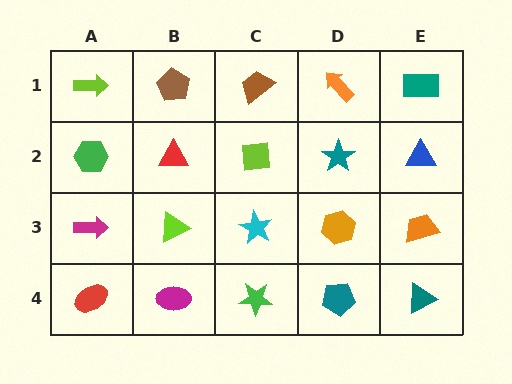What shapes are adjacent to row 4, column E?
An orange trapezoid (row 3, column E), a teal pentagon (row 4, column D).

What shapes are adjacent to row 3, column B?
A red triangle (row 2, column B), a magenta ellipse (row 4, column B), a magenta arrow (row 3, column A), a cyan star (row 3, column C).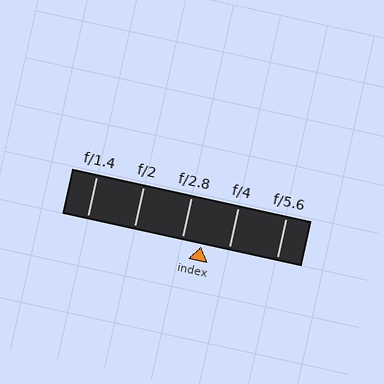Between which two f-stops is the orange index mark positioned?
The index mark is between f/2.8 and f/4.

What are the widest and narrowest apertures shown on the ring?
The widest aperture shown is f/1.4 and the narrowest is f/5.6.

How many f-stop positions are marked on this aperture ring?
There are 5 f-stop positions marked.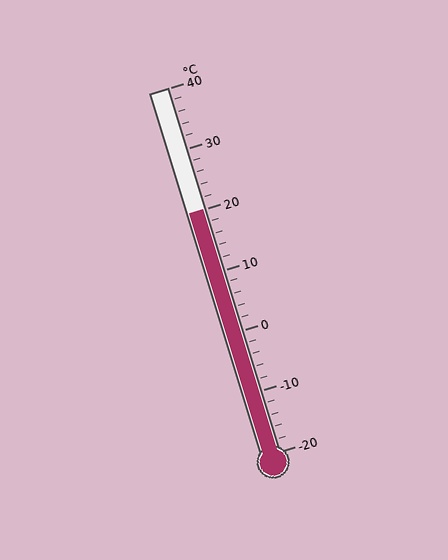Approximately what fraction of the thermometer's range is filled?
The thermometer is filled to approximately 65% of its range.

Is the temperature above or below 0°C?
The temperature is above 0°C.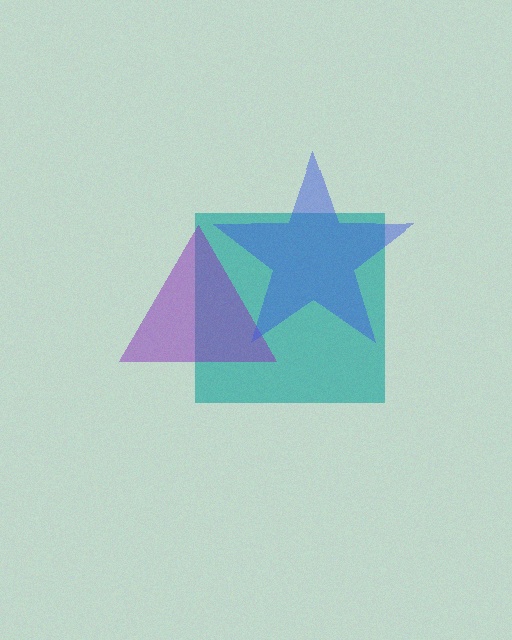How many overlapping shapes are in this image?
There are 3 overlapping shapes in the image.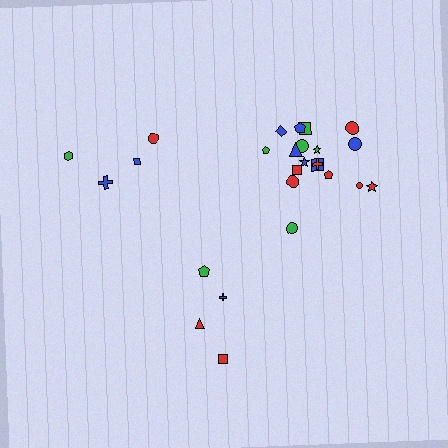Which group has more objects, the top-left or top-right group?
The top-right group.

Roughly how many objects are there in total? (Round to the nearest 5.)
Roughly 25 objects in total.